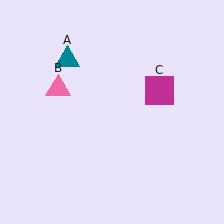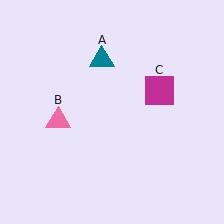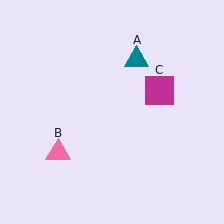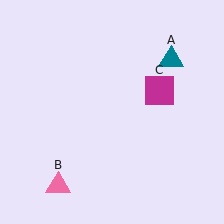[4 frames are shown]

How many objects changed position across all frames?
2 objects changed position: teal triangle (object A), pink triangle (object B).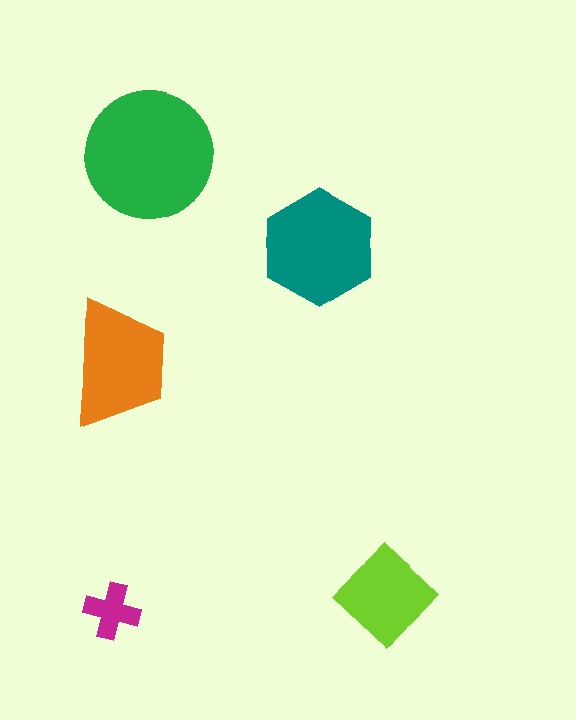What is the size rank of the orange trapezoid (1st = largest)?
3rd.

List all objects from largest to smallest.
The green circle, the teal hexagon, the orange trapezoid, the lime diamond, the magenta cross.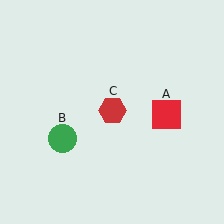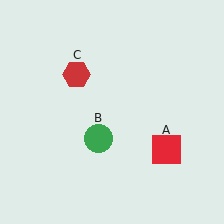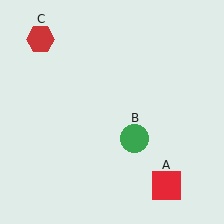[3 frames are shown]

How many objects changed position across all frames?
3 objects changed position: red square (object A), green circle (object B), red hexagon (object C).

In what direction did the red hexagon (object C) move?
The red hexagon (object C) moved up and to the left.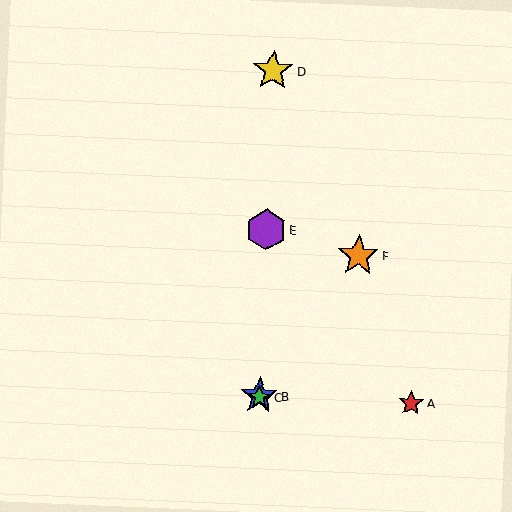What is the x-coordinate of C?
Object C is at x≈259.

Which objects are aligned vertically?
Objects B, C, D, E are aligned vertically.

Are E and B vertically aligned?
Yes, both are at x≈266.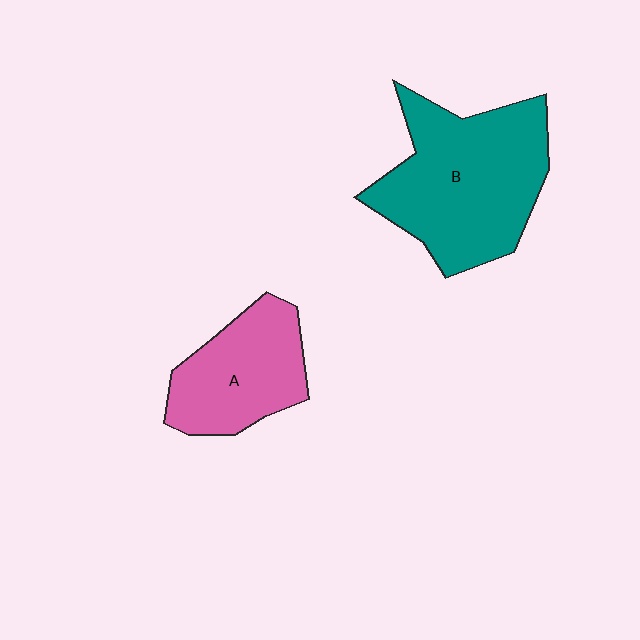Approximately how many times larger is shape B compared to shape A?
Approximately 1.6 times.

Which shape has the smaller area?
Shape A (pink).